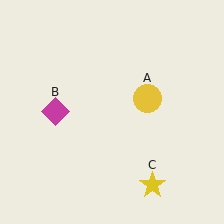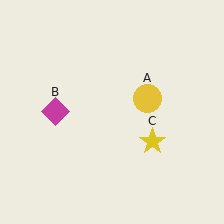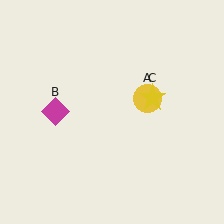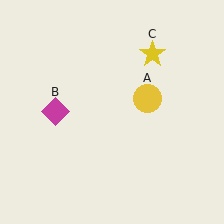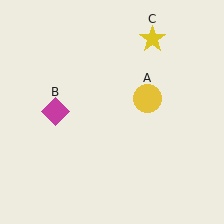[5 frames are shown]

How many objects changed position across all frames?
1 object changed position: yellow star (object C).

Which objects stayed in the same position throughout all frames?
Yellow circle (object A) and magenta diamond (object B) remained stationary.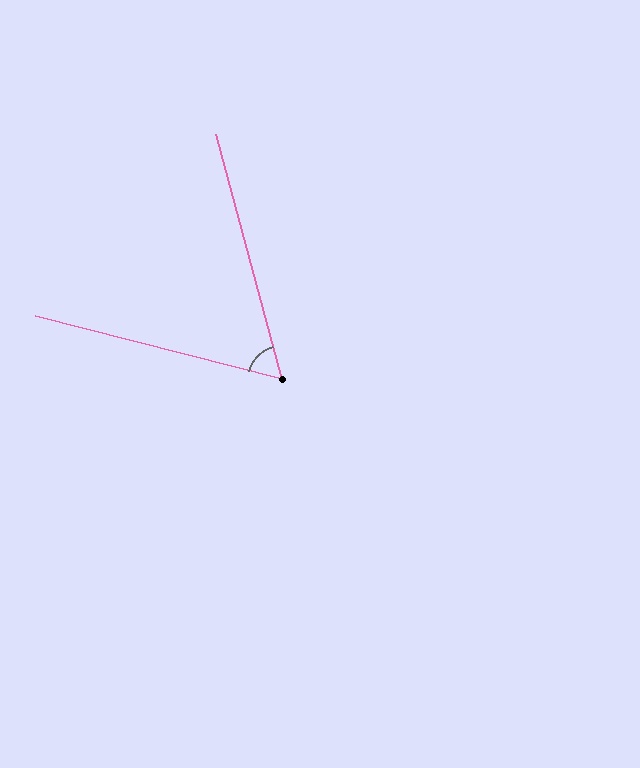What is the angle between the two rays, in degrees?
Approximately 61 degrees.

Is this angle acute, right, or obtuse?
It is acute.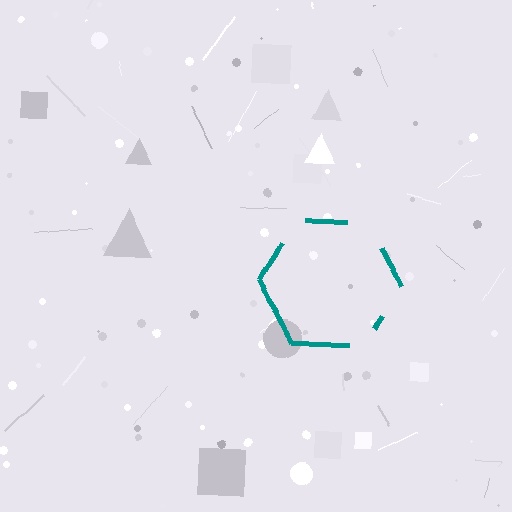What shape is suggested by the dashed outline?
The dashed outline suggests a hexagon.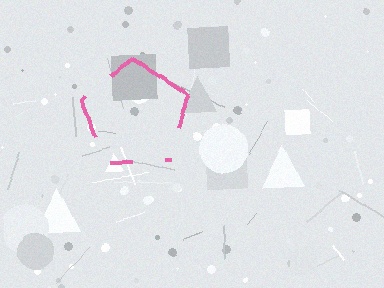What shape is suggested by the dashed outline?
The dashed outline suggests a pentagon.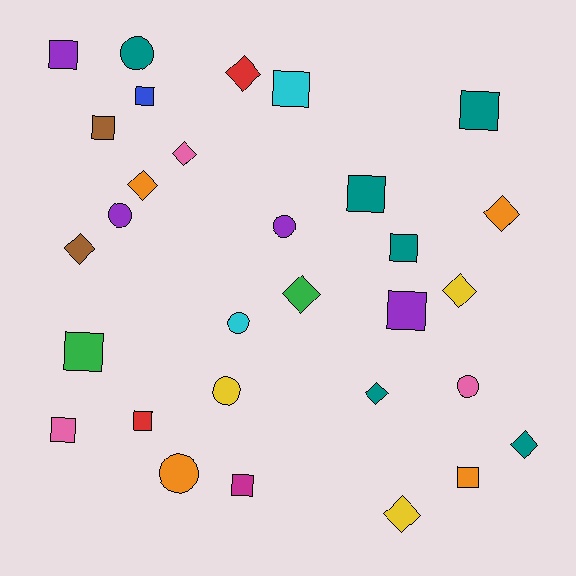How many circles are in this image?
There are 7 circles.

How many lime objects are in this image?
There are no lime objects.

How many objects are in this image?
There are 30 objects.